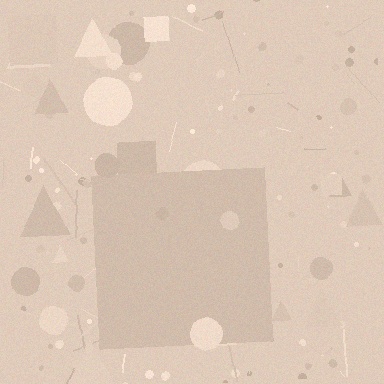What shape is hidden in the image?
A square is hidden in the image.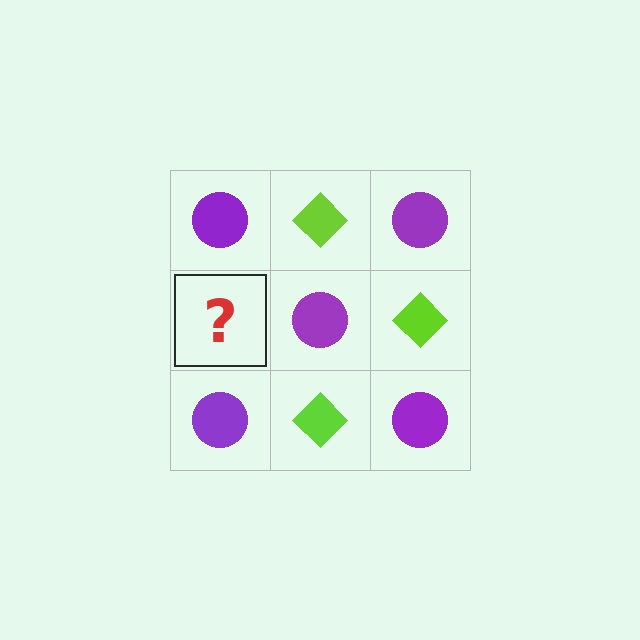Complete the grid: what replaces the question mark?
The question mark should be replaced with a lime diamond.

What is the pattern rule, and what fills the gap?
The rule is that it alternates purple circle and lime diamond in a checkerboard pattern. The gap should be filled with a lime diamond.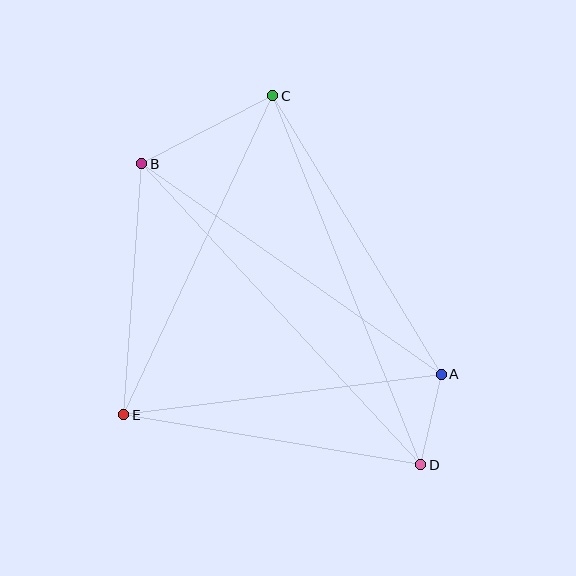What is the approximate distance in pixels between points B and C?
The distance between B and C is approximately 148 pixels.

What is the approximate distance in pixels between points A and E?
The distance between A and E is approximately 320 pixels.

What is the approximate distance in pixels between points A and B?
The distance between A and B is approximately 366 pixels.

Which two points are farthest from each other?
Points B and D are farthest from each other.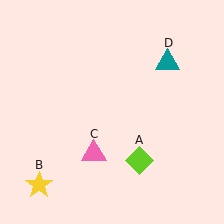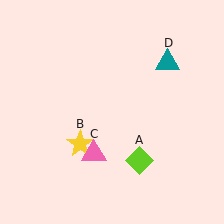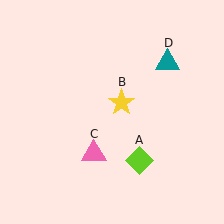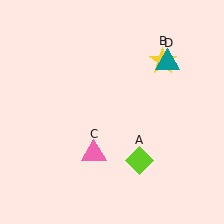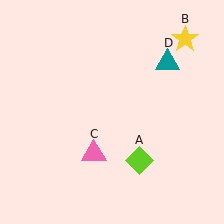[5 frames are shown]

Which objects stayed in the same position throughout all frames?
Lime diamond (object A) and pink triangle (object C) and teal triangle (object D) remained stationary.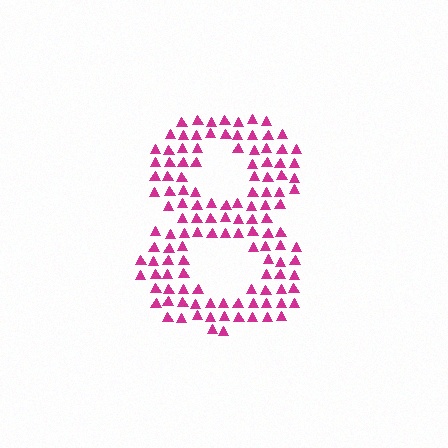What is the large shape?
The large shape is the digit 8.